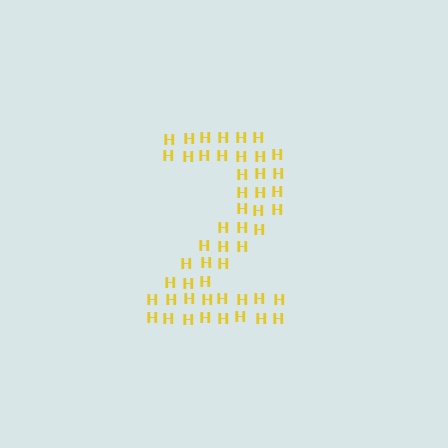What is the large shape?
The large shape is the digit 2.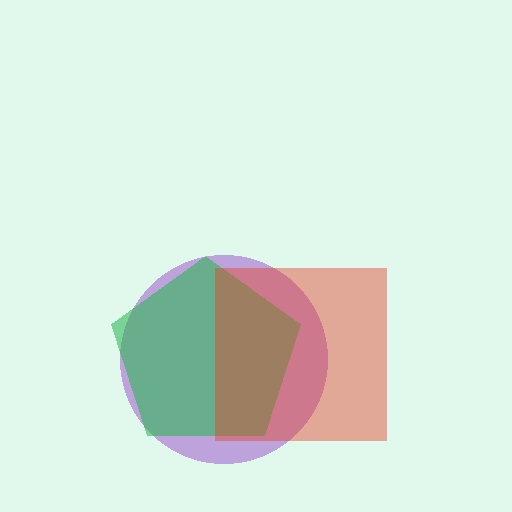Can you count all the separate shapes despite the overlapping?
Yes, there are 3 separate shapes.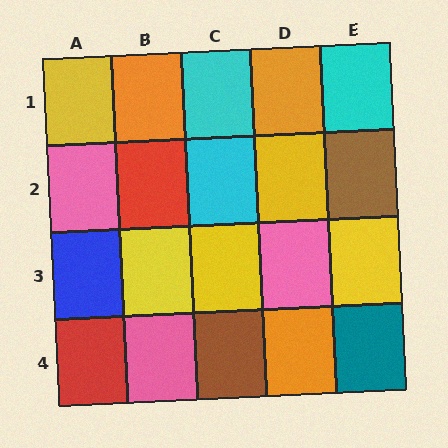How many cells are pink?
3 cells are pink.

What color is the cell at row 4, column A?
Red.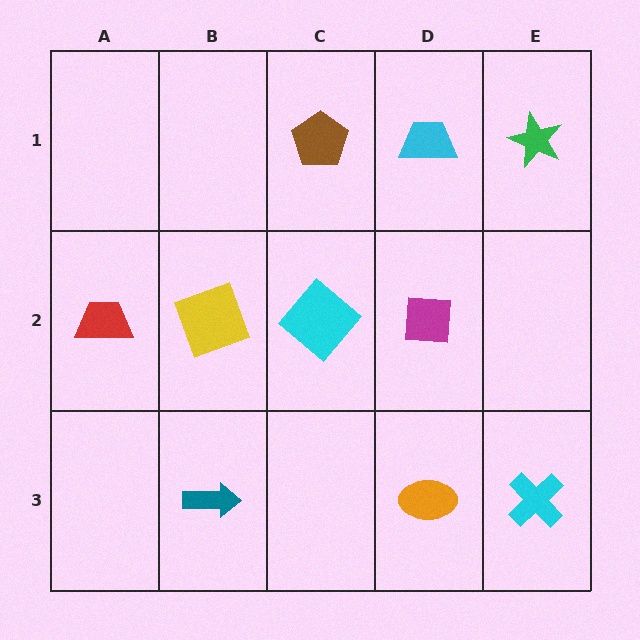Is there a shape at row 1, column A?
No, that cell is empty.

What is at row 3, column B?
A teal arrow.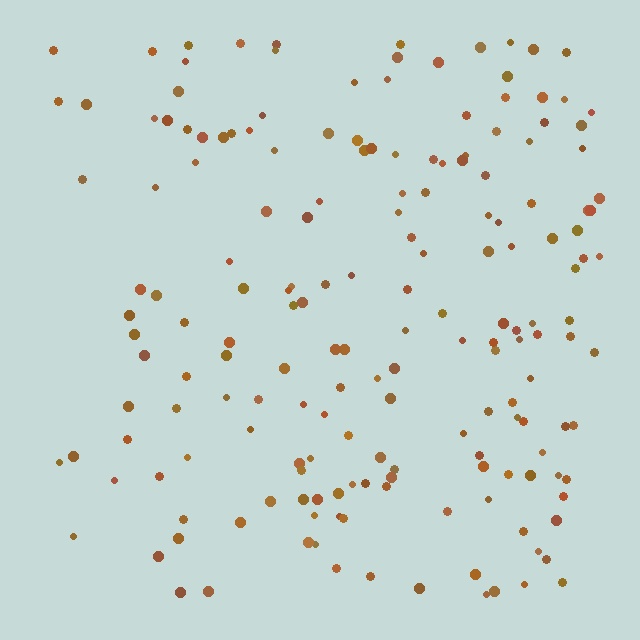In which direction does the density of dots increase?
From left to right, with the right side densest.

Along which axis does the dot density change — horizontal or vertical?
Horizontal.